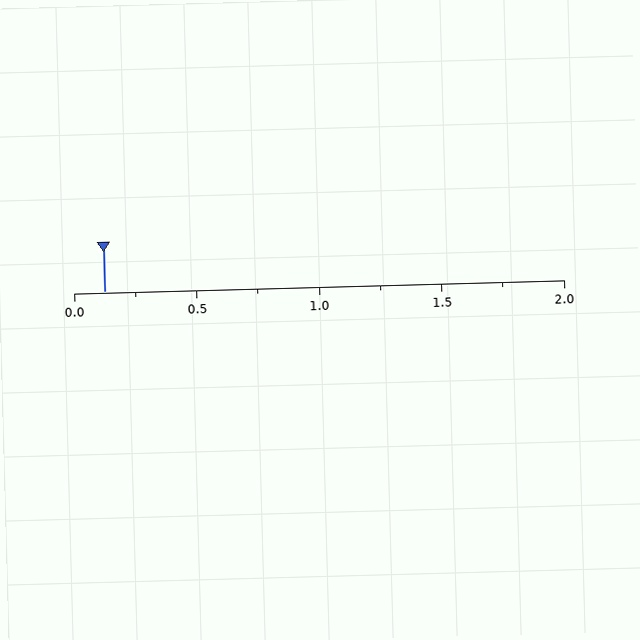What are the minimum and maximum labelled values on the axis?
The axis runs from 0.0 to 2.0.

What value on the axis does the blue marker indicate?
The marker indicates approximately 0.12.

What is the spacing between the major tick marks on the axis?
The major ticks are spaced 0.5 apart.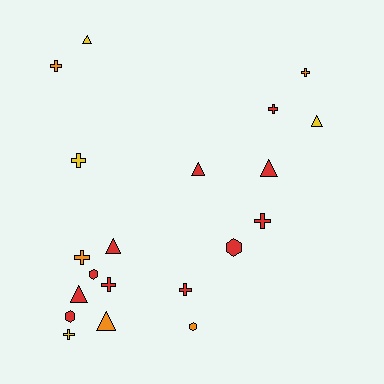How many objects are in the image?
There are 20 objects.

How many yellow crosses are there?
There are 2 yellow crosses.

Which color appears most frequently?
Red, with 11 objects.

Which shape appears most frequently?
Cross, with 9 objects.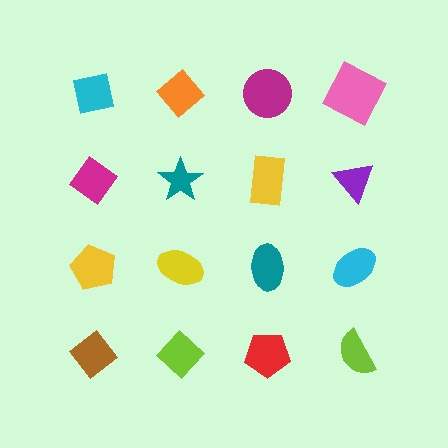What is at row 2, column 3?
A yellow rectangle.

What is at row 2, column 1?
A magenta diamond.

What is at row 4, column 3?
A red pentagon.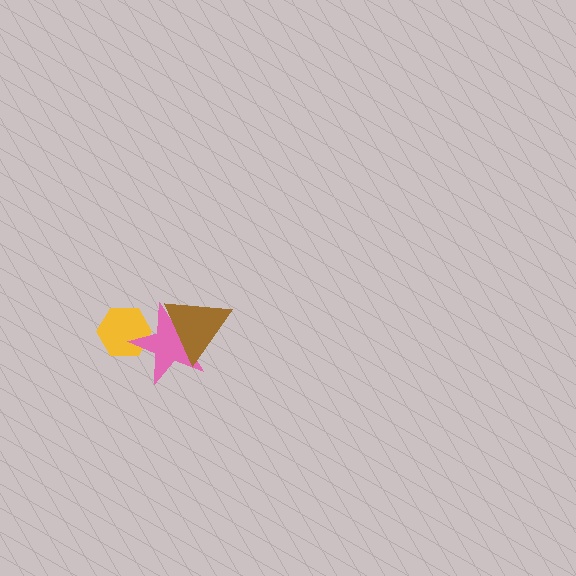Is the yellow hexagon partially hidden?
Yes, it is partially covered by another shape.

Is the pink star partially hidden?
Yes, it is partially covered by another shape.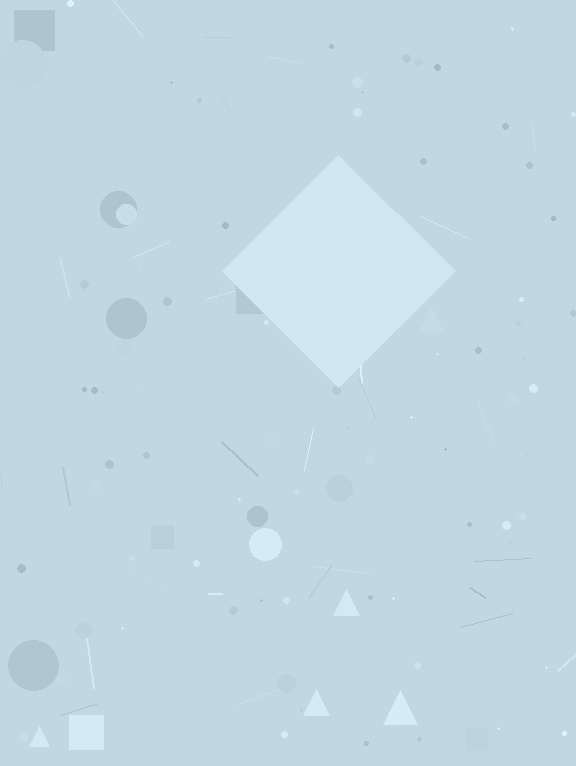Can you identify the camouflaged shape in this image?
The camouflaged shape is a diamond.